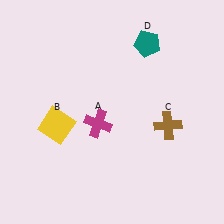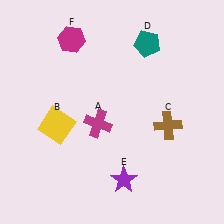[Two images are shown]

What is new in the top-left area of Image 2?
A magenta hexagon (F) was added in the top-left area of Image 2.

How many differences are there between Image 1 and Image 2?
There are 2 differences between the two images.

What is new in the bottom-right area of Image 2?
A purple star (E) was added in the bottom-right area of Image 2.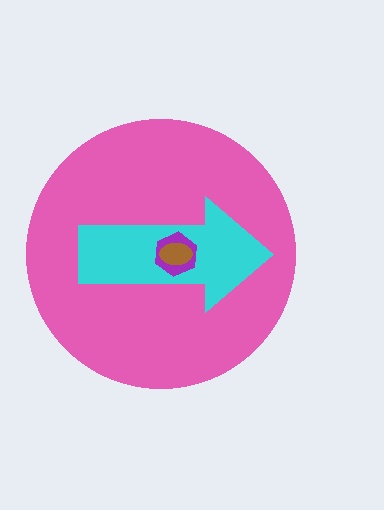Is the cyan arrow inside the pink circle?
Yes.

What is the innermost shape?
The brown ellipse.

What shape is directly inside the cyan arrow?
The purple hexagon.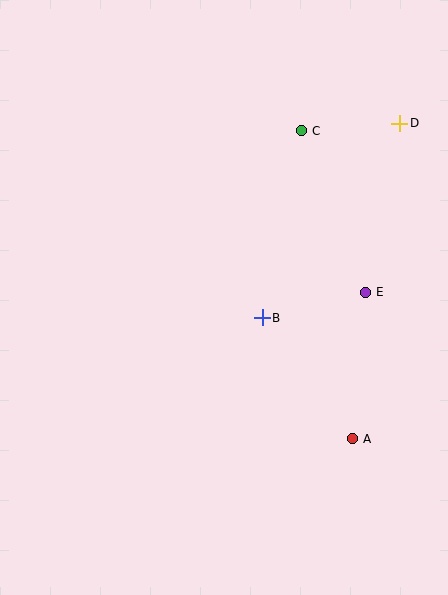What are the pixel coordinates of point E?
Point E is at (366, 292).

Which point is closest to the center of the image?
Point B at (262, 318) is closest to the center.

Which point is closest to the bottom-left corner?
Point B is closest to the bottom-left corner.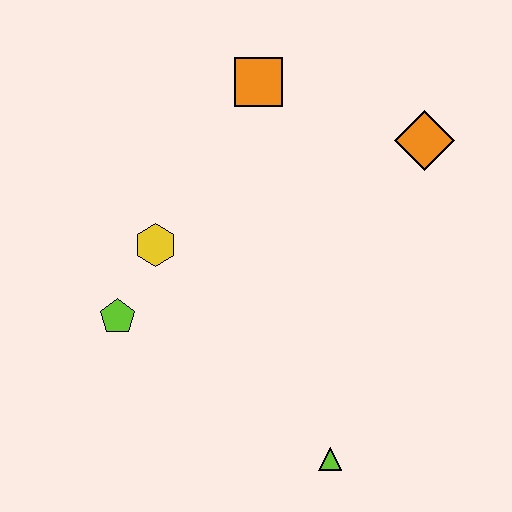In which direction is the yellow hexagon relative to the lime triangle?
The yellow hexagon is above the lime triangle.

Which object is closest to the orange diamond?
The orange square is closest to the orange diamond.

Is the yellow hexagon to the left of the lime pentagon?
No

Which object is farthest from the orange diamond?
The lime pentagon is farthest from the orange diamond.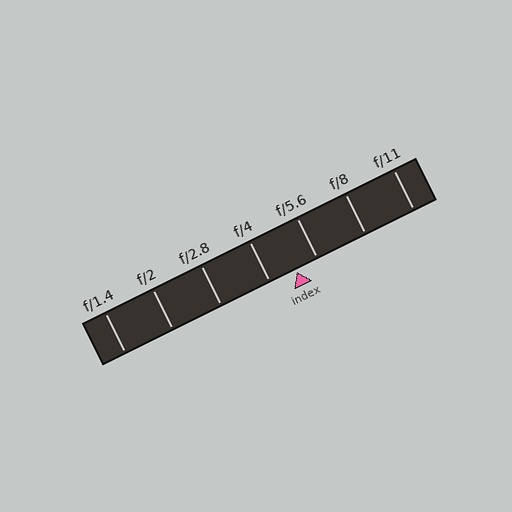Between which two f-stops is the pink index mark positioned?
The index mark is between f/4 and f/5.6.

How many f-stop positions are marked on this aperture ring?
There are 7 f-stop positions marked.